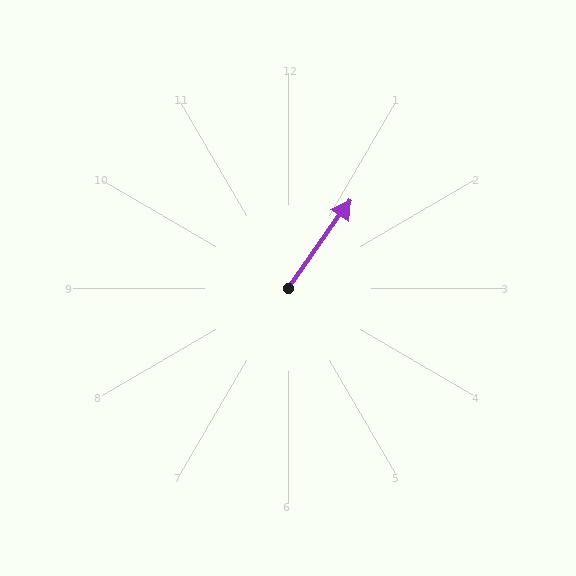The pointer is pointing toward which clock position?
Roughly 1 o'clock.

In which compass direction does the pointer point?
Northeast.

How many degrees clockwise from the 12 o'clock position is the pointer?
Approximately 35 degrees.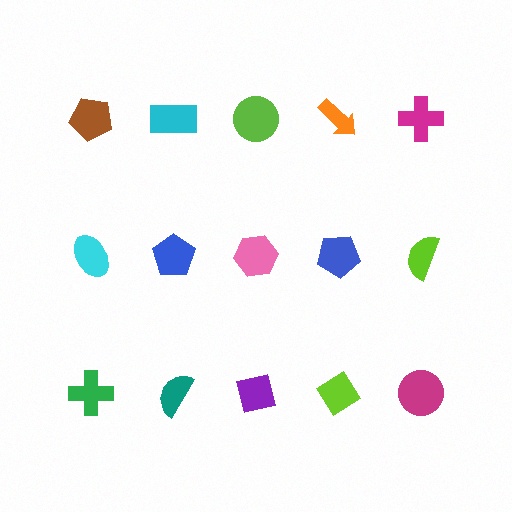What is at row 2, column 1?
A cyan ellipse.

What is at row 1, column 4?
An orange arrow.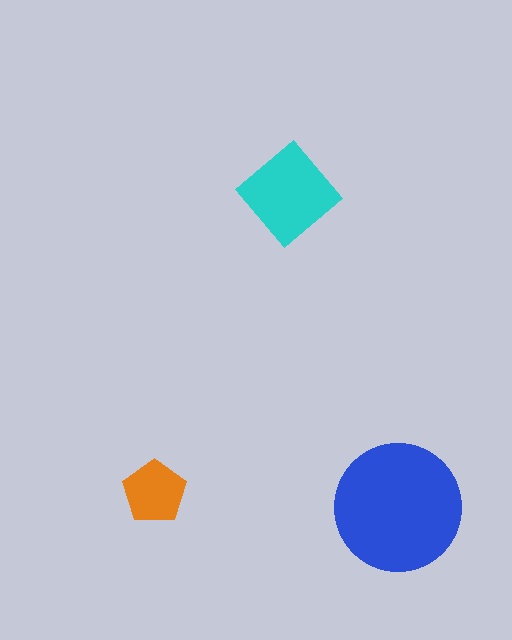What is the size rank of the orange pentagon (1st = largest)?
3rd.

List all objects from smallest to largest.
The orange pentagon, the cyan diamond, the blue circle.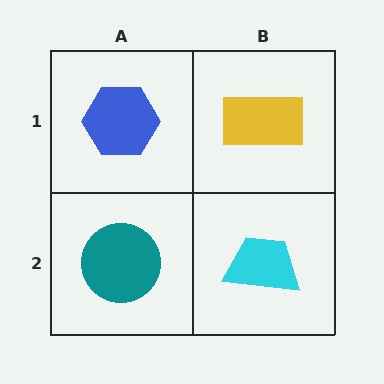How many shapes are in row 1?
2 shapes.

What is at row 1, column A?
A blue hexagon.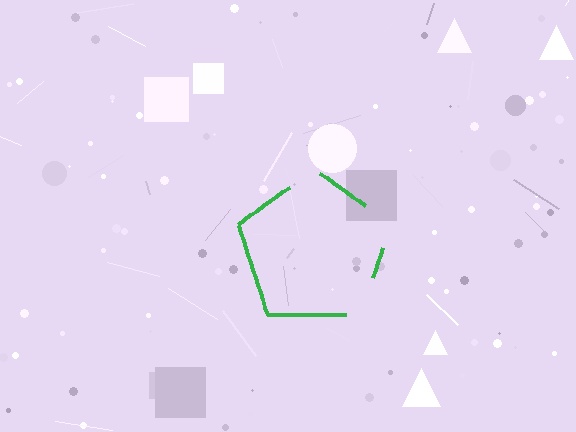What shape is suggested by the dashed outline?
The dashed outline suggests a pentagon.